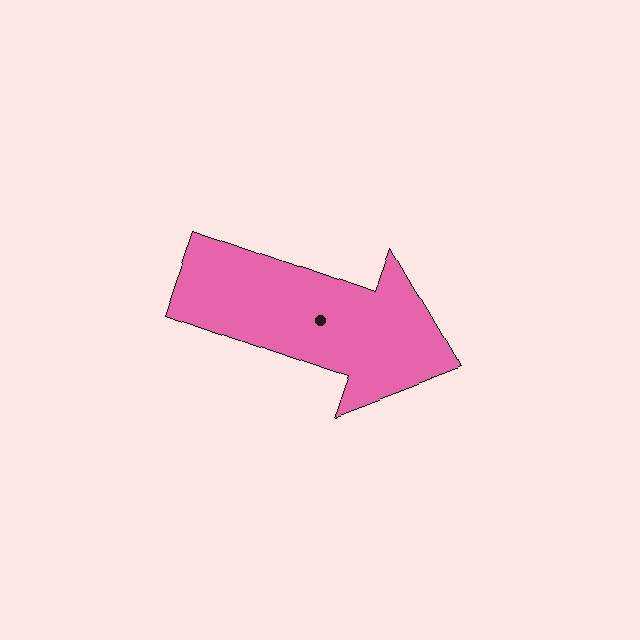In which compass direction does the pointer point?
East.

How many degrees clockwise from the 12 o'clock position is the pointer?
Approximately 109 degrees.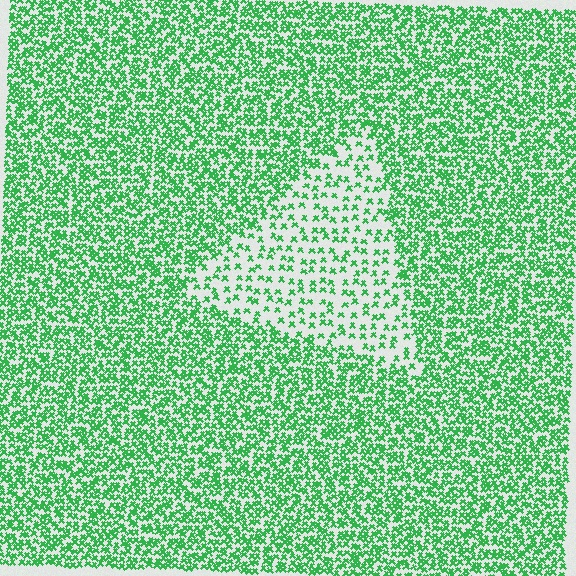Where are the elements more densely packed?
The elements are more densely packed outside the triangle boundary.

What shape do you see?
I see a triangle.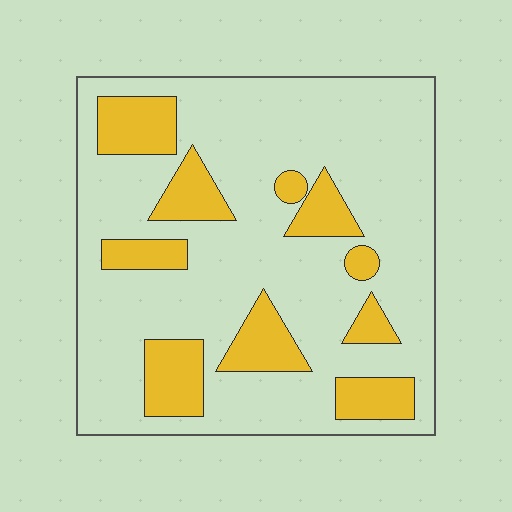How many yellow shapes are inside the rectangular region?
10.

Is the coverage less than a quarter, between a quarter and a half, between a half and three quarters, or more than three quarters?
Less than a quarter.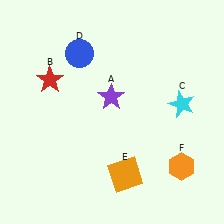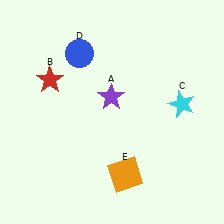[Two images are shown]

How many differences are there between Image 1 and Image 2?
There is 1 difference between the two images.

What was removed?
The orange hexagon (F) was removed in Image 2.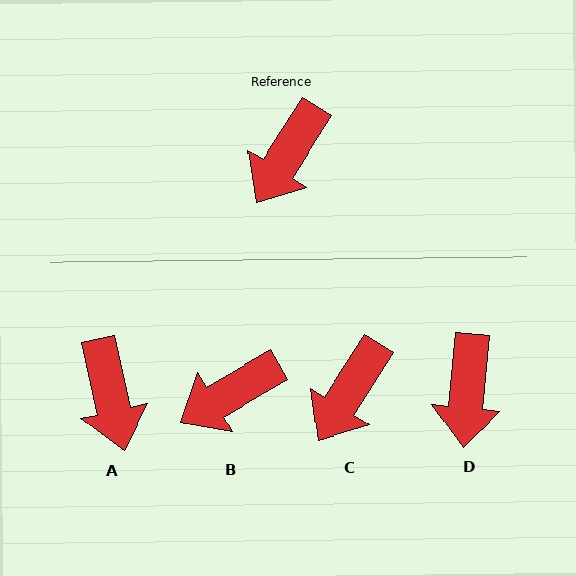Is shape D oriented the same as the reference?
No, it is off by about 27 degrees.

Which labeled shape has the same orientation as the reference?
C.